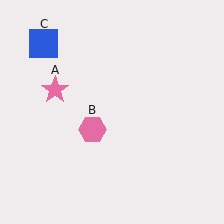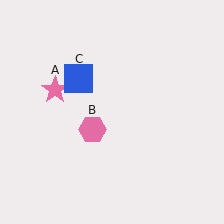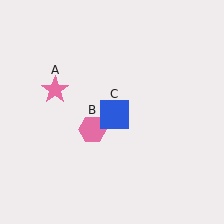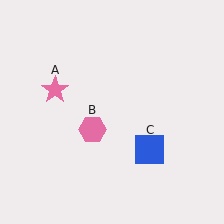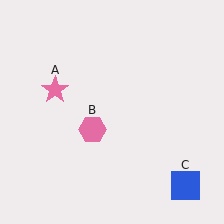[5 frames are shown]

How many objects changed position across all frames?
1 object changed position: blue square (object C).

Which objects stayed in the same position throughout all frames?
Pink star (object A) and pink hexagon (object B) remained stationary.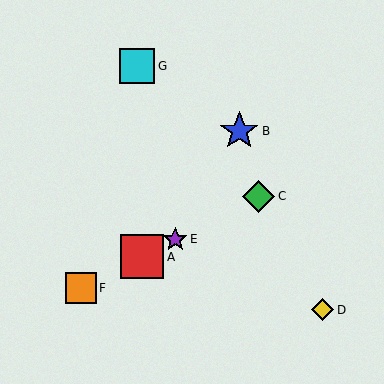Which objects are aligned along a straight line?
Objects A, C, E, F are aligned along a straight line.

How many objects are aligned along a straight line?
4 objects (A, C, E, F) are aligned along a straight line.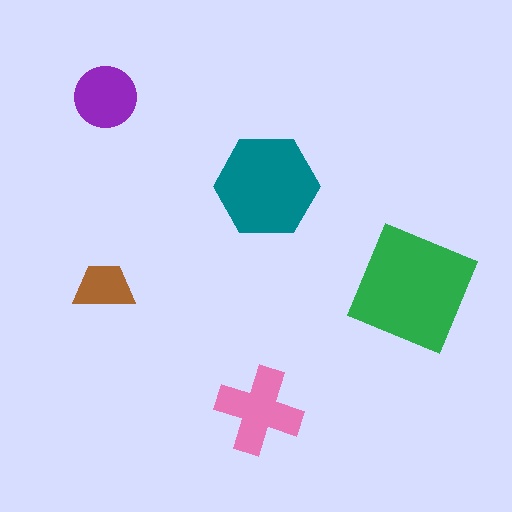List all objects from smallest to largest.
The brown trapezoid, the purple circle, the pink cross, the teal hexagon, the green square.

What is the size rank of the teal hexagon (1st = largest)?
2nd.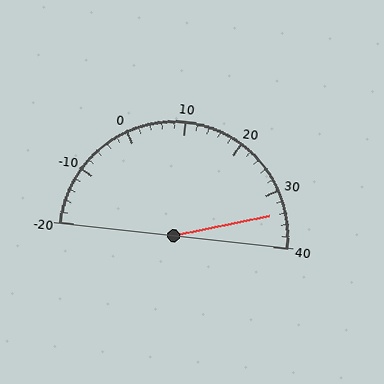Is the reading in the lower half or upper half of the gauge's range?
The reading is in the upper half of the range (-20 to 40).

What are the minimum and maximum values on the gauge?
The gauge ranges from -20 to 40.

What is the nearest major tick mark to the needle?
The nearest major tick mark is 30.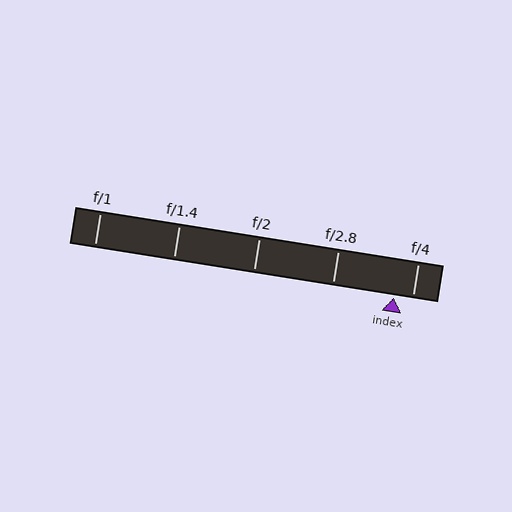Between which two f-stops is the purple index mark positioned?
The index mark is between f/2.8 and f/4.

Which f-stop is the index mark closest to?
The index mark is closest to f/4.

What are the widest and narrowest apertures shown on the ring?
The widest aperture shown is f/1 and the narrowest is f/4.